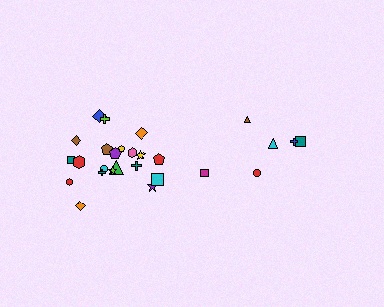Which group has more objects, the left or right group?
The left group.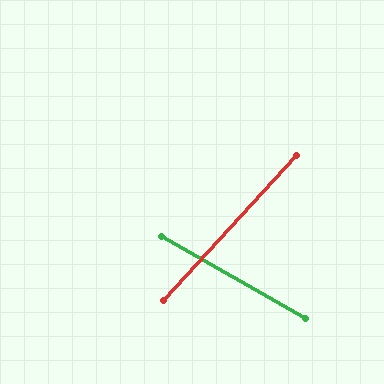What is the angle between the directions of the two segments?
Approximately 77 degrees.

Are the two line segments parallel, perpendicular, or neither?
Neither parallel nor perpendicular — they differ by about 77°.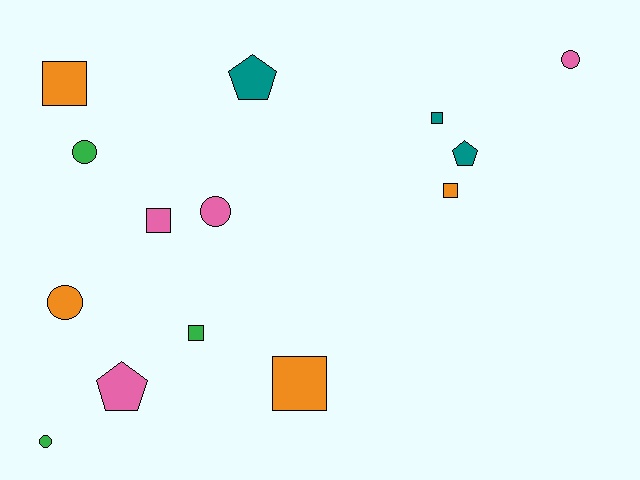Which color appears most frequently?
Orange, with 4 objects.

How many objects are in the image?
There are 14 objects.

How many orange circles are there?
There is 1 orange circle.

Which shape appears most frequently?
Square, with 6 objects.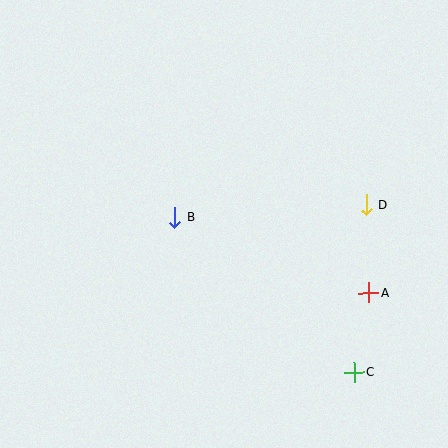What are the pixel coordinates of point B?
Point B is at (175, 218).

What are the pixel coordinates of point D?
Point D is at (366, 205).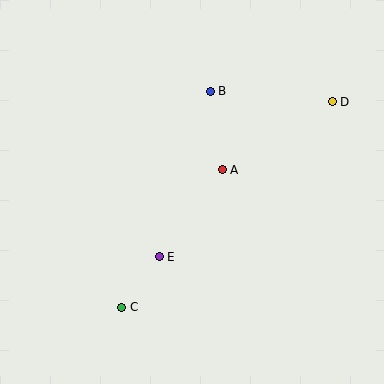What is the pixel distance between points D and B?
The distance between D and B is 123 pixels.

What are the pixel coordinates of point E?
Point E is at (159, 257).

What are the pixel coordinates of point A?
Point A is at (222, 170).